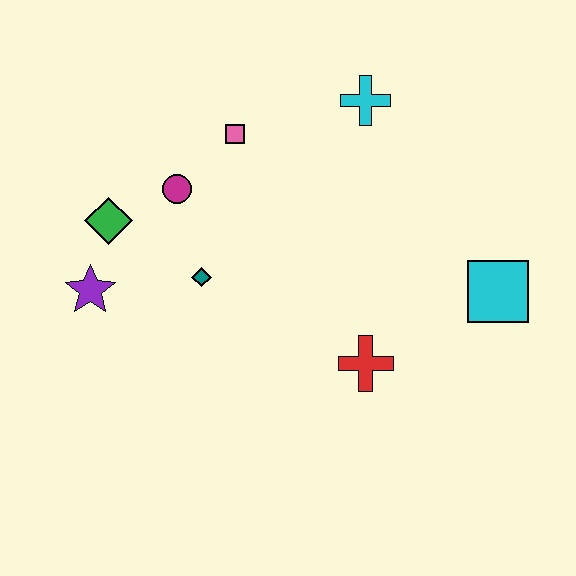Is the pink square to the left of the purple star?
No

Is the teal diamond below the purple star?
No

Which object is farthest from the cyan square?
The purple star is farthest from the cyan square.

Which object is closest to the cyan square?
The red cross is closest to the cyan square.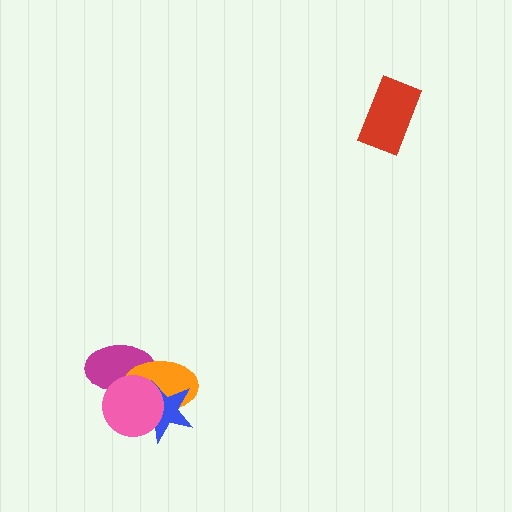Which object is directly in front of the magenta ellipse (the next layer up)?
The orange ellipse is directly in front of the magenta ellipse.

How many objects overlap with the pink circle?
3 objects overlap with the pink circle.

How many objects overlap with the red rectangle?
0 objects overlap with the red rectangle.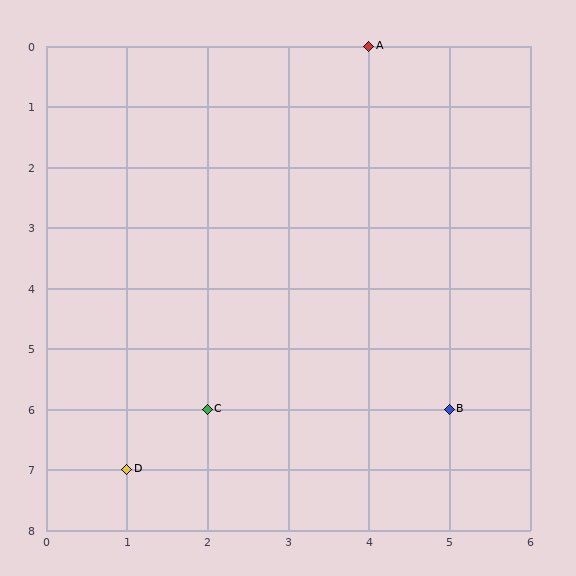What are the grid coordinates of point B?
Point B is at grid coordinates (5, 6).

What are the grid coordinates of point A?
Point A is at grid coordinates (4, 0).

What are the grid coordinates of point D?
Point D is at grid coordinates (1, 7).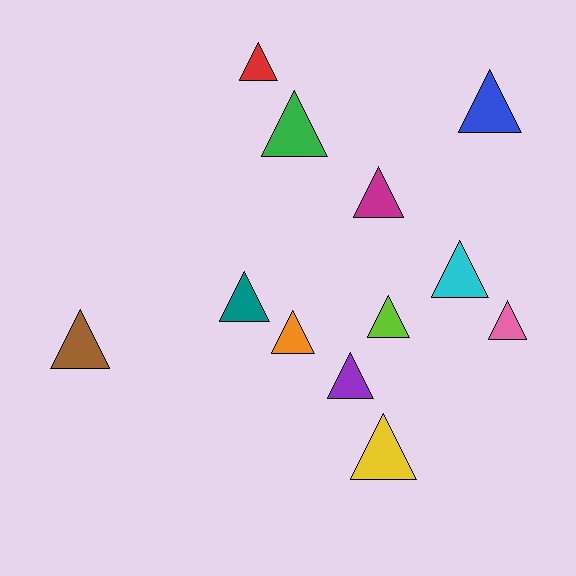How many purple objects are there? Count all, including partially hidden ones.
There is 1 purple object.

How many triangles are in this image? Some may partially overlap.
There are 12 triangles.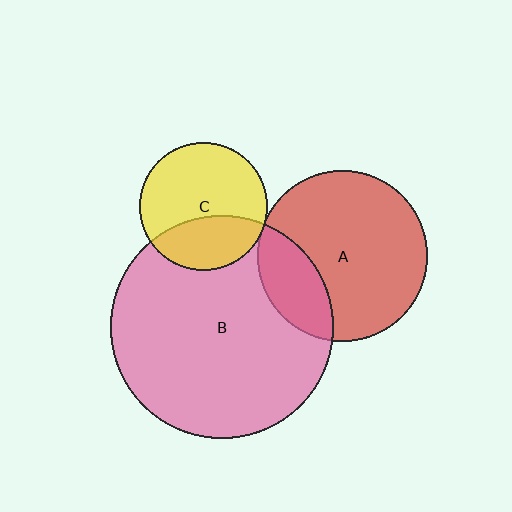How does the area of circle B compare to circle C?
Approximately 3.0 times.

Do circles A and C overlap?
Yes.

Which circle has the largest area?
Circle B (pink).